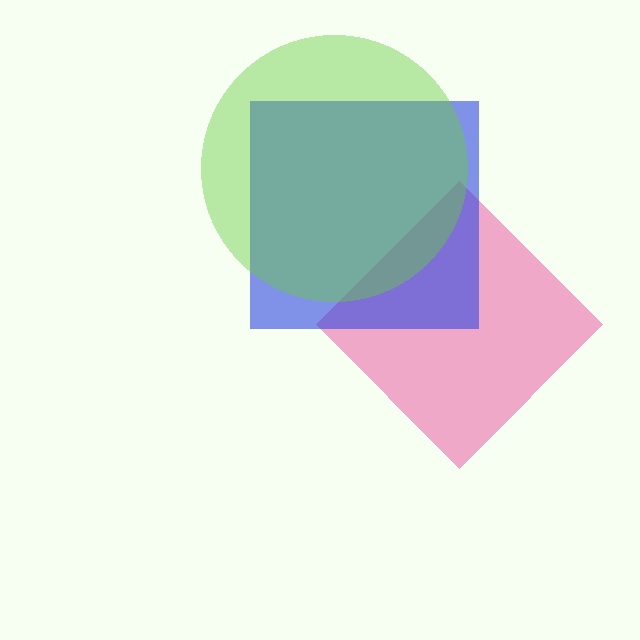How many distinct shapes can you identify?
There are 3 distinct shapes: a pink diamond, a blue square, a lime circle.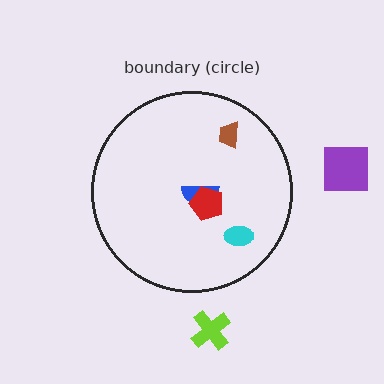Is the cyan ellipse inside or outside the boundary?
Inside.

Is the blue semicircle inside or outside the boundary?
Inside.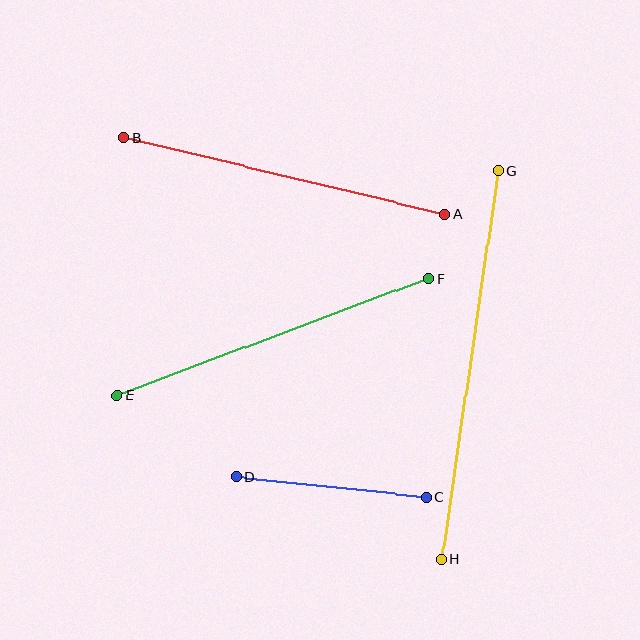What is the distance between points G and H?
The distance is approximately 392 pixels.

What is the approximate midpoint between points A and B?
The midpoint is at approximately (284, 176) pixels.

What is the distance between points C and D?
The distance is approximately 191 pixels.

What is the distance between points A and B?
The distance is approximately 329 pixels.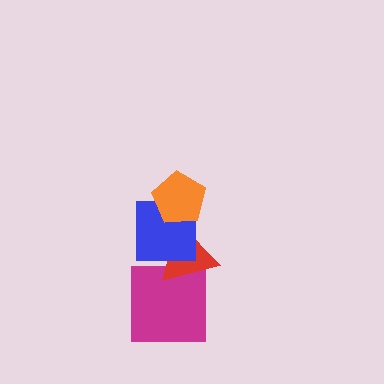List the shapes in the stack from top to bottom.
From top to bottom: the orange pentagon, the blue square, the red triangle, the magenta square.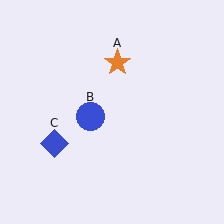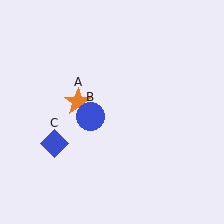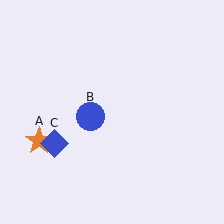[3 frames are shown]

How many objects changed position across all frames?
1 object changed position: orange star (object A).